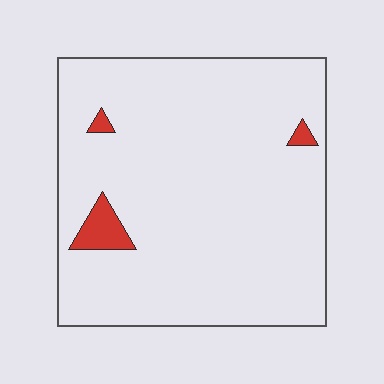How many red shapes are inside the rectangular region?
3.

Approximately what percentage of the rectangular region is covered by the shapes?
Approximately 5%.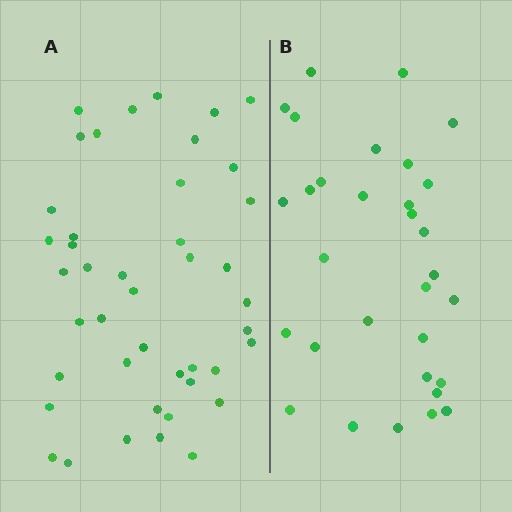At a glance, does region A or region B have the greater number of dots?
Region A (the left region) has more dots.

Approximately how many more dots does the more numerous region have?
Region A has roughly 12 or so more dots than region B.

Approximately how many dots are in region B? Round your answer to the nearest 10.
About 30 dots. (The exact count is 31, which rounds to 30.)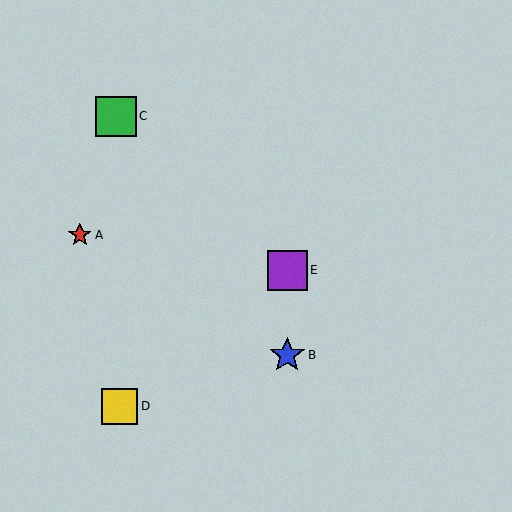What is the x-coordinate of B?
Object B is at x≈287.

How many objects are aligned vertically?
2 objects (B, E) are aligned vertically.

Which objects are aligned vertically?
Objects B, E are aligned vertically.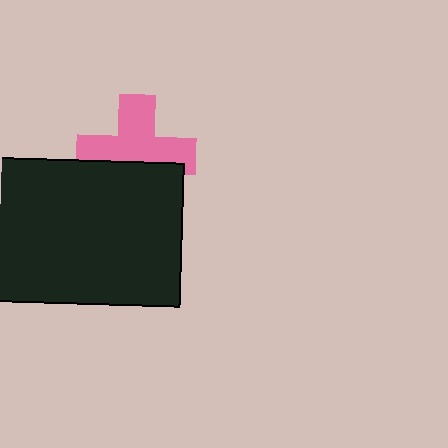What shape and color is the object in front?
The object in front is a black rectangle.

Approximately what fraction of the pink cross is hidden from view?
Roughly 39% of the pink cross is hidden behind the black rectangle.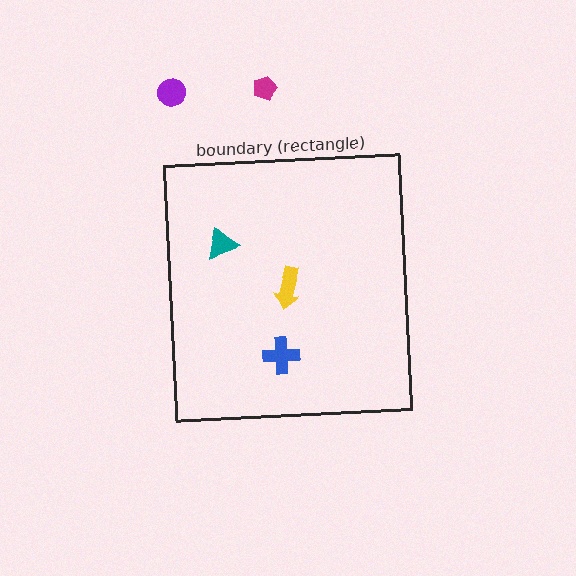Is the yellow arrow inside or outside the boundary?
Inside.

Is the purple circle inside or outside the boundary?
Outside.